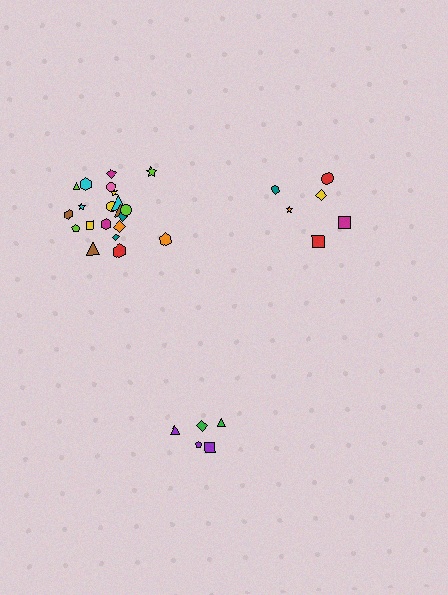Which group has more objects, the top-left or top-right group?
The top-left group.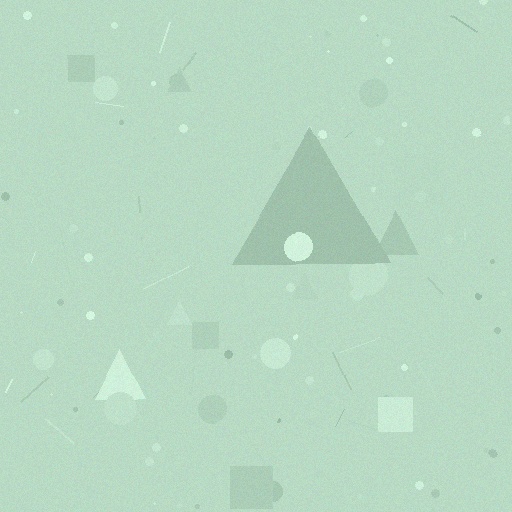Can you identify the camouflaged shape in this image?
The camouflaged shape is a triangle.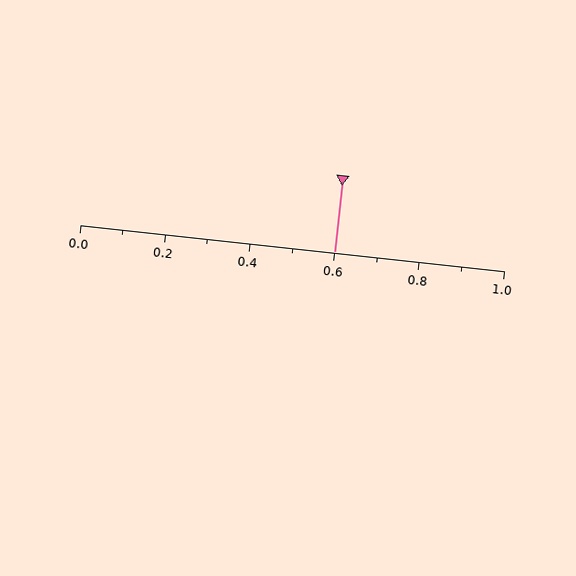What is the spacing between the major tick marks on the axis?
The major ticks are spaced 0.2 apart.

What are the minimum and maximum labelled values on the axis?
The axis runs from 0.0 to 1.0.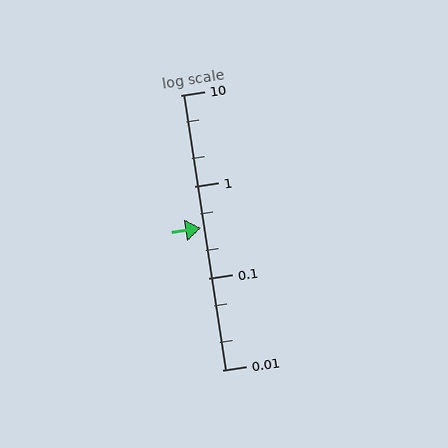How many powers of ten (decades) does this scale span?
The scale spans 3 decades, from 0.01 to 10.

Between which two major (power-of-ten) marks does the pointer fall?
The pointer is between 0.1 and 1.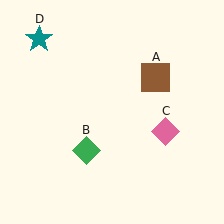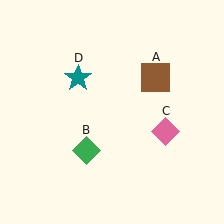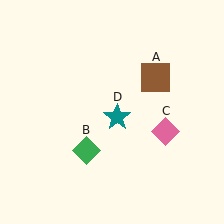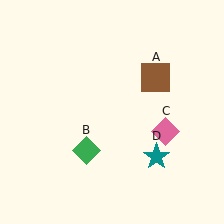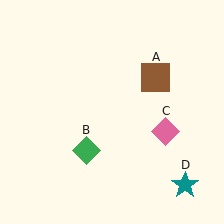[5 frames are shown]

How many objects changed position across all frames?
1 object changed position: teal star (object D).